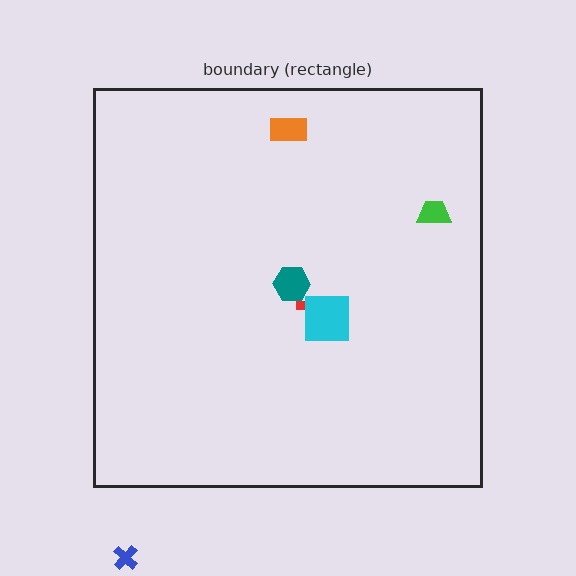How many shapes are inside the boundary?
5 inside, 1 outside.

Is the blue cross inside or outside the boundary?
Outside.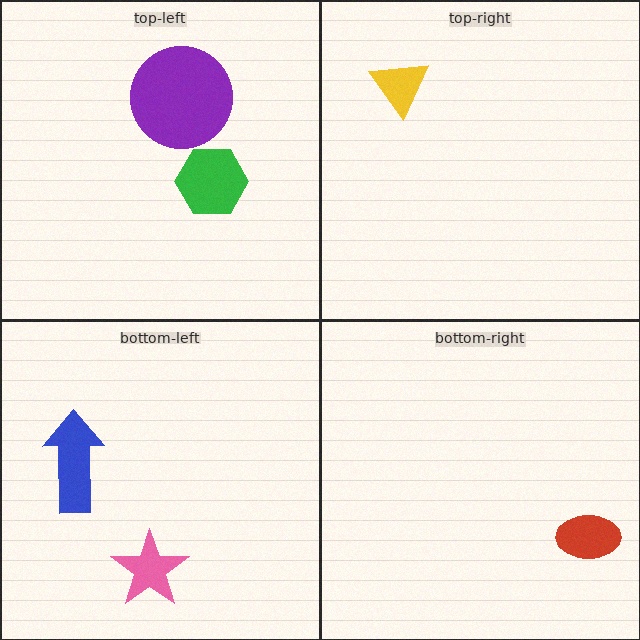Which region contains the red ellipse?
The bottom-right region.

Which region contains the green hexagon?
The top-left region.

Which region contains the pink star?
The bottom-left region.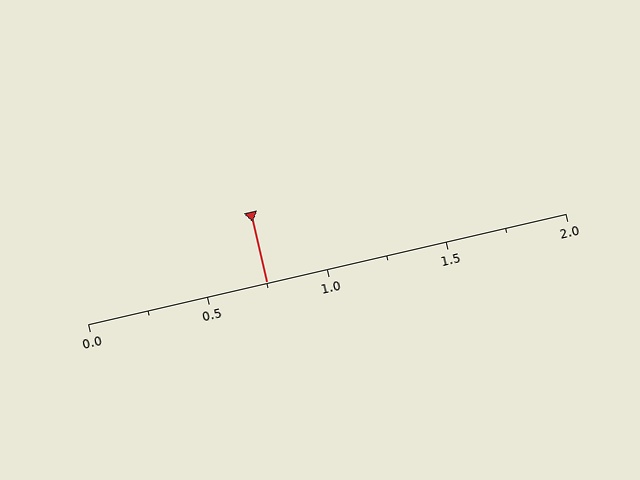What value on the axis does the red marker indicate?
The marker indicates approximately 0.75.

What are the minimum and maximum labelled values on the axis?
The axis runs from 0.0 to 2.0.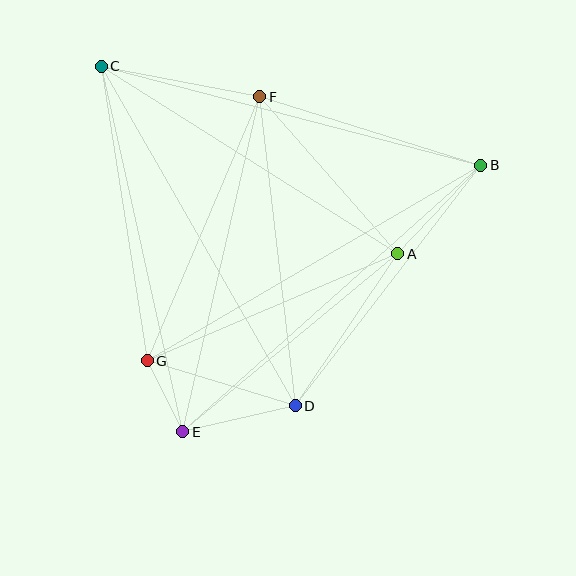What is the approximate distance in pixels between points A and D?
The distance between A and D is approximately 183 pixels.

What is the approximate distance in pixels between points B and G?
The distance between B and G is approximately 387 pixels.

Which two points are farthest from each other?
Points B and E are farthest from each other.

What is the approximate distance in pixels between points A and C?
The distance between A and C is approximately 351 pixels.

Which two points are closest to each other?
Points E and G are closest to each other.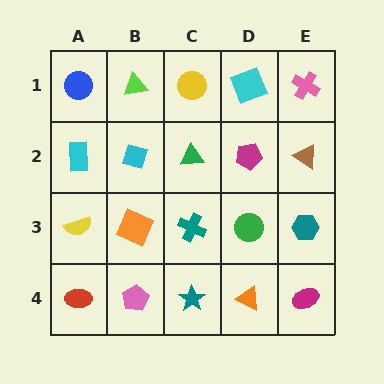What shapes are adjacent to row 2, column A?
A blue circle (row 1, column A), a yellow semicircle (row 3, column A), a cyan diamond (row 2, column B).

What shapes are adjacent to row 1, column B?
A cyan diamond (row 2, column B), a blue circle (row 1, column A), a yellow circle (row 1, column C).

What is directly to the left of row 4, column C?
A pink pentagon.